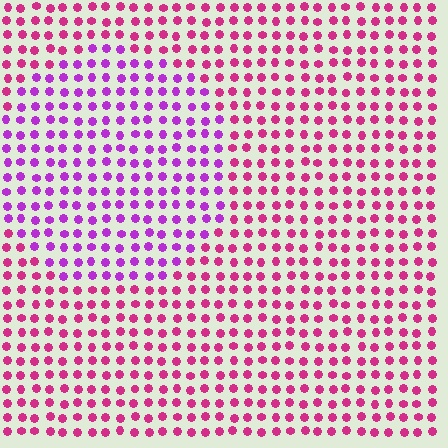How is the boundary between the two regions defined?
The boundary is defined purely by a slight shift in hue (about 36 degrees). Spacing, size, and orientation are identical on both sides.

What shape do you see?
I see a circle.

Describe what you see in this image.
The image is filled with small magenta elements in a uniform arrangement. A circle-shaped region is visible where the elements are tinted to a slightly different hue, forming a subtle color boundary.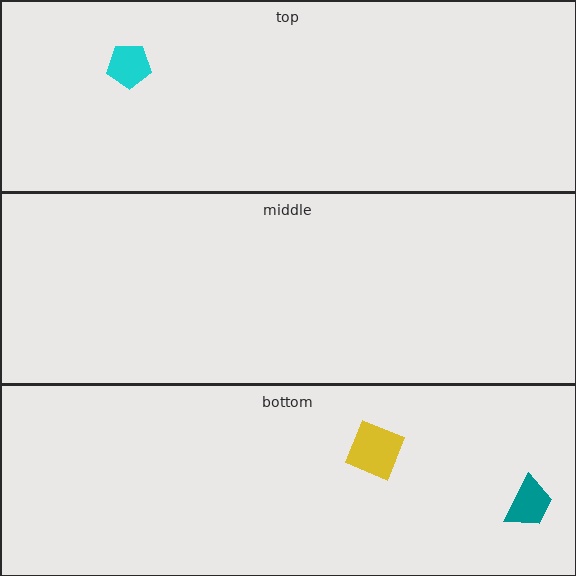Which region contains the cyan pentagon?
The top region.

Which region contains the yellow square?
The bottom region.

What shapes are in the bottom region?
The yellow square, the teal trapezoid.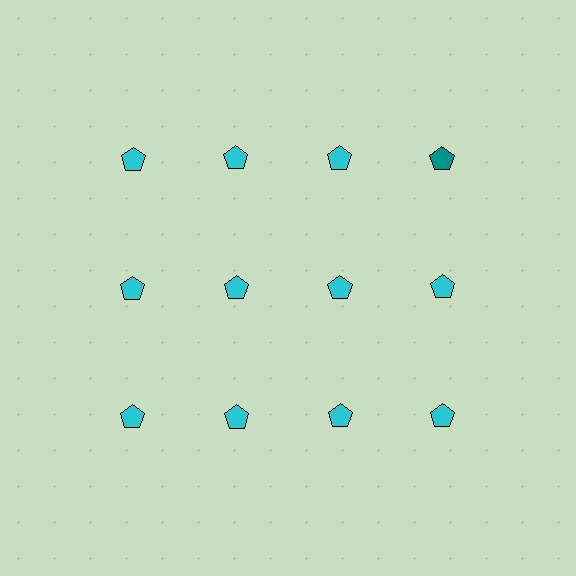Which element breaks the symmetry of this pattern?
The teal pentagon in the top row, second from right column breaks the symmetry. All other shapes are cyan pentagons.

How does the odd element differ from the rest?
It has a different color: teal instead of cyan.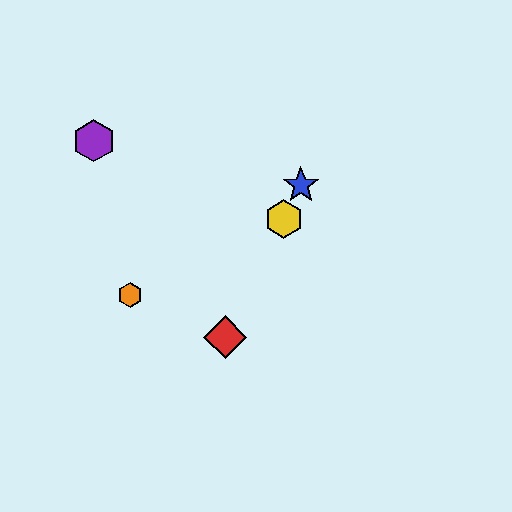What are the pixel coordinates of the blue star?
The blue star is at (301, 185).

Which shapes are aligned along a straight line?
The red diamond, the blue star, the green diamond, the yellow hexagon are aligned along a straight line.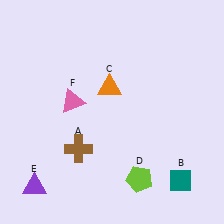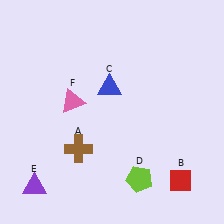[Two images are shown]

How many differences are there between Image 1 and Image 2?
There are 2 differences between the two images.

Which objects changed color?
B changed from teal to red. C changed from orange to blue.